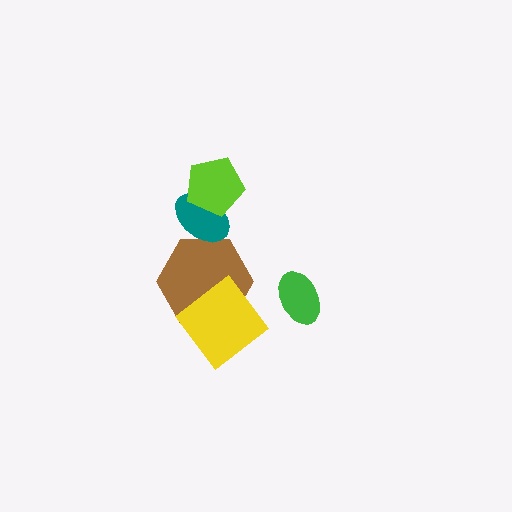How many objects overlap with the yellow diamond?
1 object overlaps with the yellow diamond.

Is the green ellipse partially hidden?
No, no other shape covers it.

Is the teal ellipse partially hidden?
Yes, it is partially covered by another shape.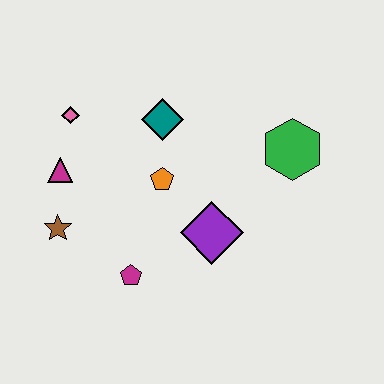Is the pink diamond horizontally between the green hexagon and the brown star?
Yes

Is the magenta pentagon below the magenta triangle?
Yes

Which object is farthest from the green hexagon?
The brown star is farthest from the green hexagon.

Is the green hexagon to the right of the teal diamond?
Yes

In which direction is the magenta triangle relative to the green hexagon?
The magenta triangle is to the left of the green hexagon.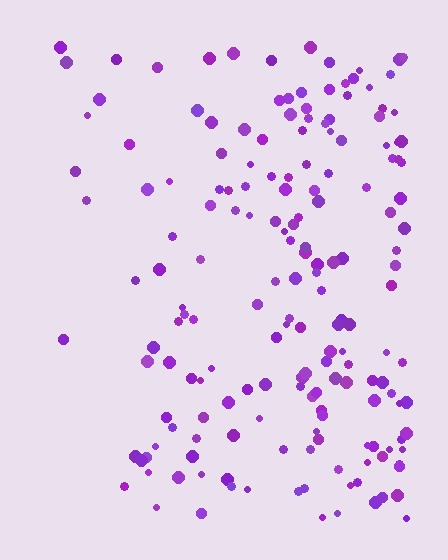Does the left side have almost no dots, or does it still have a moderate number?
Still a moderate number, just noticeably fewer than the right.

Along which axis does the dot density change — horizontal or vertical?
Horizontal.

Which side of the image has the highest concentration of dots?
The right.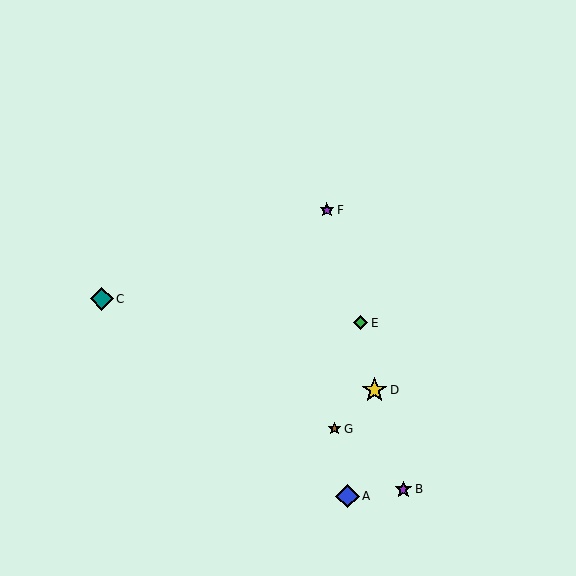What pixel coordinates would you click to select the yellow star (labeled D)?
Click at (375, 390) to select the yellow star D.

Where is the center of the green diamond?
The center of the green diamond is at (361, 323).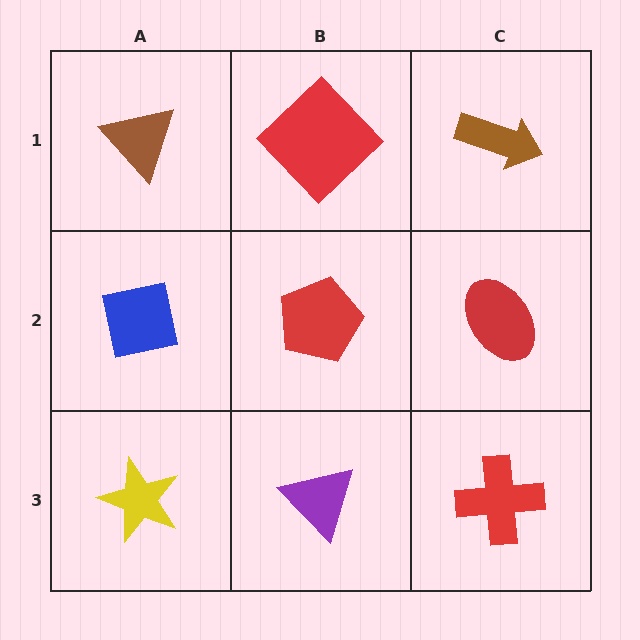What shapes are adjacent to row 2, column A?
A brown triangle (row 1, column A), a yellow star (row 3, column A), a red pentagon (row 2, column B).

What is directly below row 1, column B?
A red pentagon.